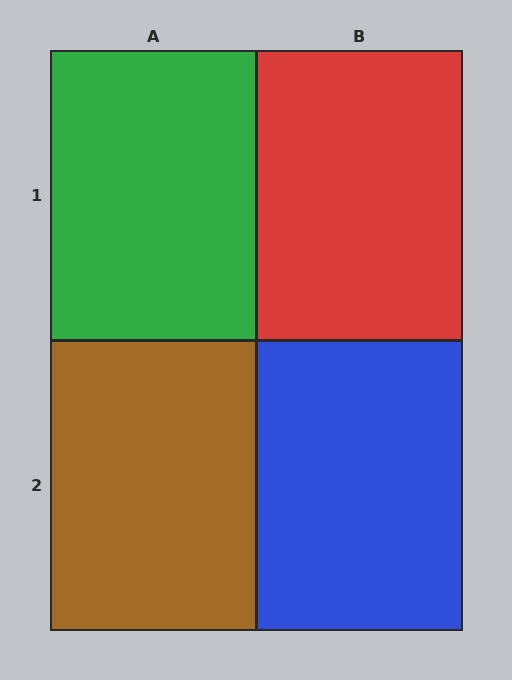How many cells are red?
1 cell is red.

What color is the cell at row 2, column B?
Blue.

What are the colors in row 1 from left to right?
Green, red.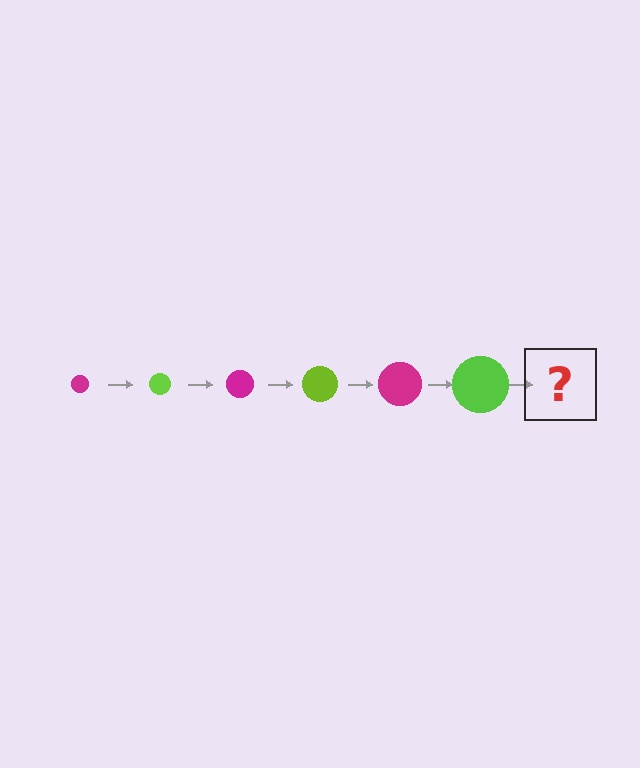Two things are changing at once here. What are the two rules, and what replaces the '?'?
The two rules are that the circle grows larger each step and the color cycles through magenta and lime. The '?' should be a magenta circle, larger than the previous one.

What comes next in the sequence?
The next element should be a magenta circle, larger than the previous one.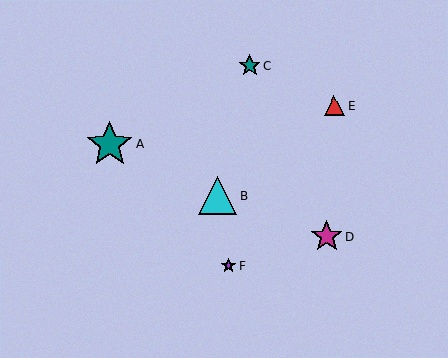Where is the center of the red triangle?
The center of the red triangle is at (334, 106).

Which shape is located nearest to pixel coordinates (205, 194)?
The cyan triangle (labeled B) at (218, 196) is nearest to that location.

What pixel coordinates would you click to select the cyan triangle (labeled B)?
Click at (218, 196) to select the cyan triangle B.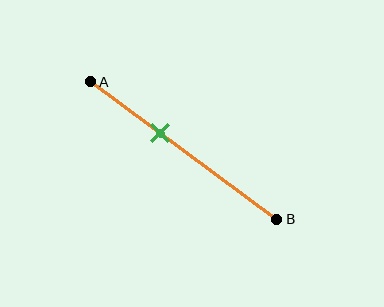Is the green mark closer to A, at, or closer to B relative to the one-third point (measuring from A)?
The green mark is closer to point B than the one-third point of segment AB.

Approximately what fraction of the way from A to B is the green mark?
The green mark is approximately 35% of the way from A to B.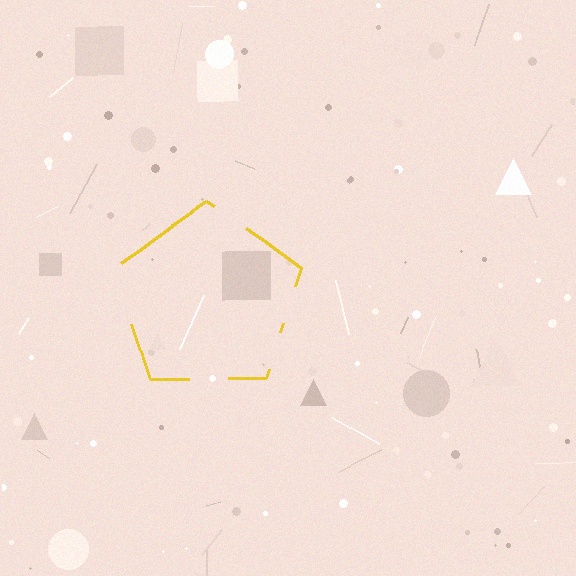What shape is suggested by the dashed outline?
The dashed outline suggests a pentagon.